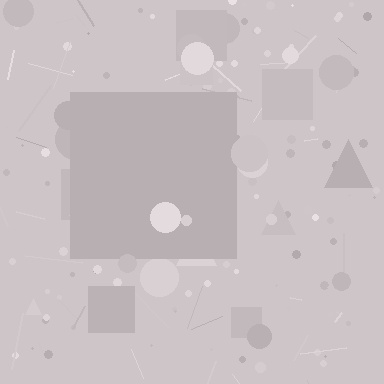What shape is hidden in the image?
A square is hidden in the image.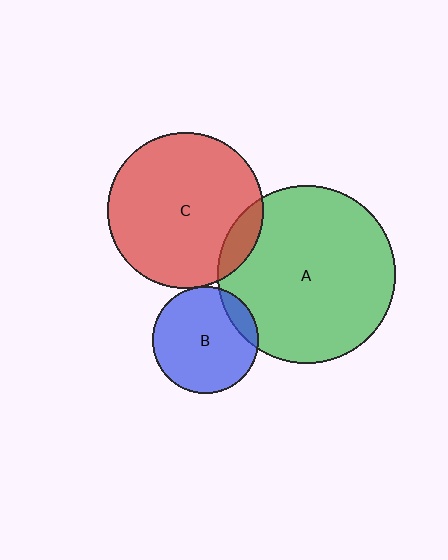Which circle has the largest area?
Circle A (green).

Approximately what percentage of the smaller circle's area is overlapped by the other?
Approximately 10%.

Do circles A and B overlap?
Yes.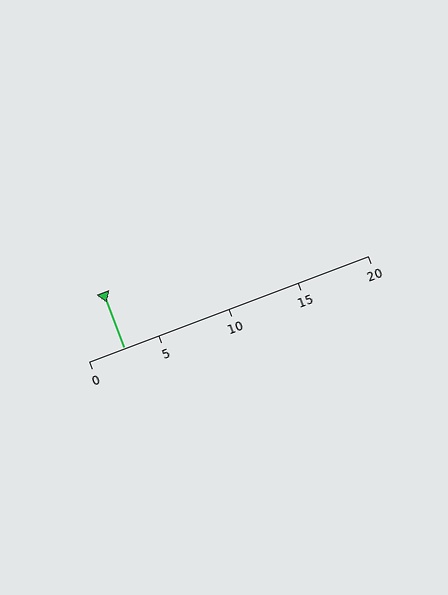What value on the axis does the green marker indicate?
The marker indicates approximately 2.5.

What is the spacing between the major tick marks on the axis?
The major ticks are spaced 5 apart.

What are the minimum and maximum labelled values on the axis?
The axis runs from 0 to 20.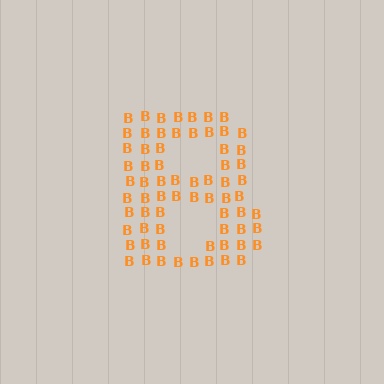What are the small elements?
The small elements are letter B's.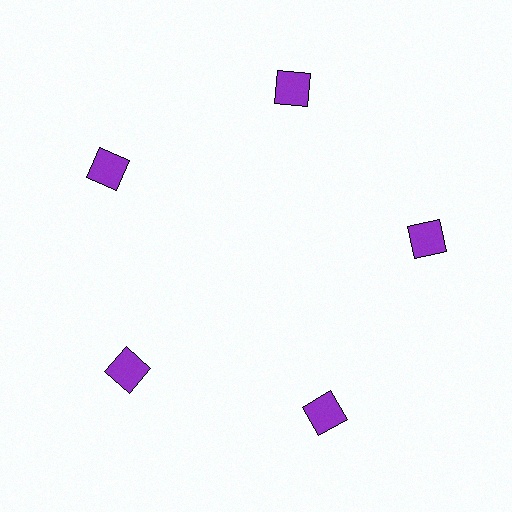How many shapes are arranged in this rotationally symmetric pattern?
There are 5 shapes, arranged in 5 groups of 1.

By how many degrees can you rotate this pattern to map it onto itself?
The pattern maps onto itself every 72 degrees of rotation.